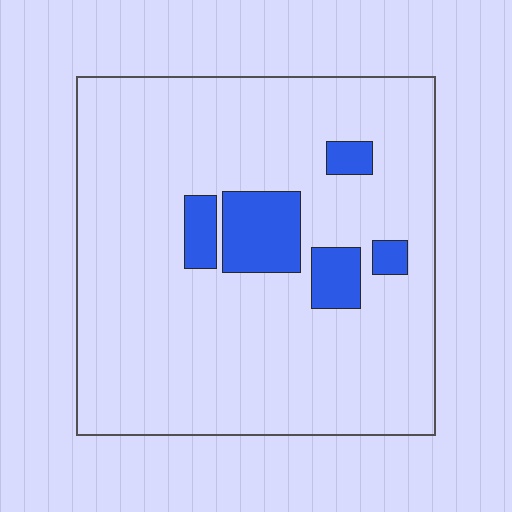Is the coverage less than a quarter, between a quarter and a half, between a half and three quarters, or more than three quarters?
Less than a quarter.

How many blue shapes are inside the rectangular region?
5.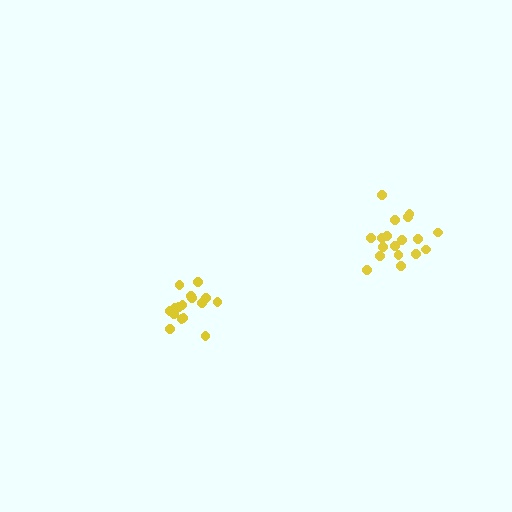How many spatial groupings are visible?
There are 2 spatial groupings.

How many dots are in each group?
Group 1: 16 dots, Group 2: 18 dots (34 total).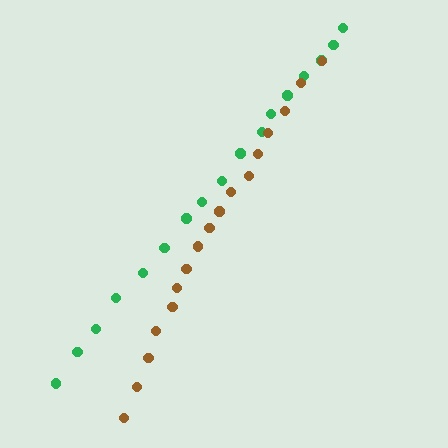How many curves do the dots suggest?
There are 2 distinct paths.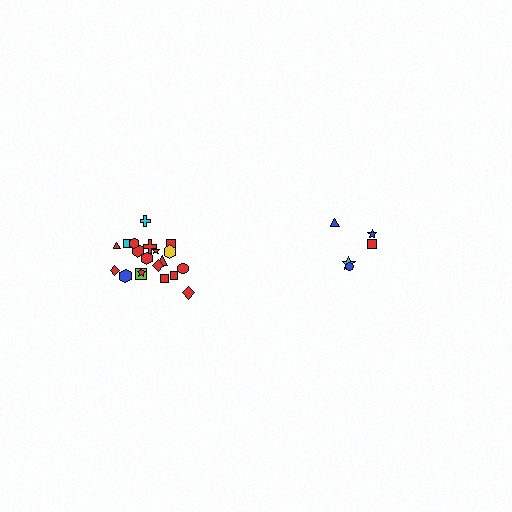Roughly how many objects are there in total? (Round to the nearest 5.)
Roughly 25 objects in total.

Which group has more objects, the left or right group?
The left group.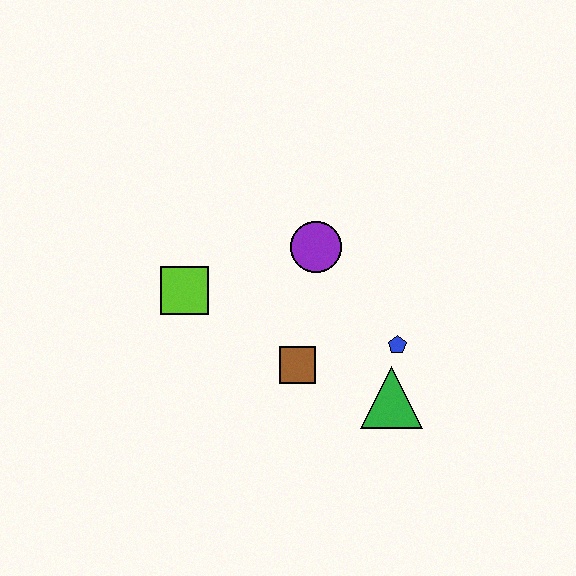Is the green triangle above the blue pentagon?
No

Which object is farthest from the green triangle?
The lime square is farthest from the green triangle.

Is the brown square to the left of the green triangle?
Yes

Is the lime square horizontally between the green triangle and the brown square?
No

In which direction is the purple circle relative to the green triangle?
The purple circle is above the green triangle.